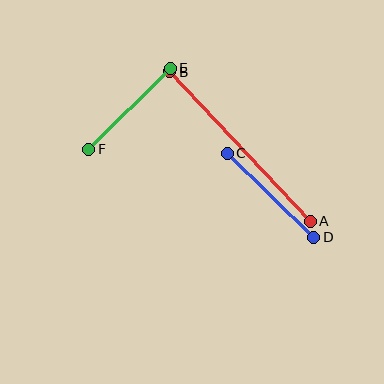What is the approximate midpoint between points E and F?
The midpoint is at approximately (130, 109) pixels.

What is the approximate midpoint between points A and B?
The midpoint is at approximately (240, 147) pixels.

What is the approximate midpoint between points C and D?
The midpoint is at approximately (270, 195) pixels.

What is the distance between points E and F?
The distance is approximately 115 pixels.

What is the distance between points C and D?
The distance is approximately 121 pixels.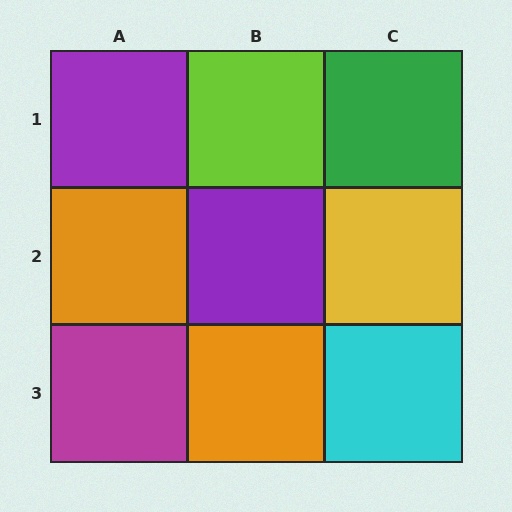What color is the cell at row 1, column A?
Purple.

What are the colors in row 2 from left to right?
Orange, purple, yellow.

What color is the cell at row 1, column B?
Lime.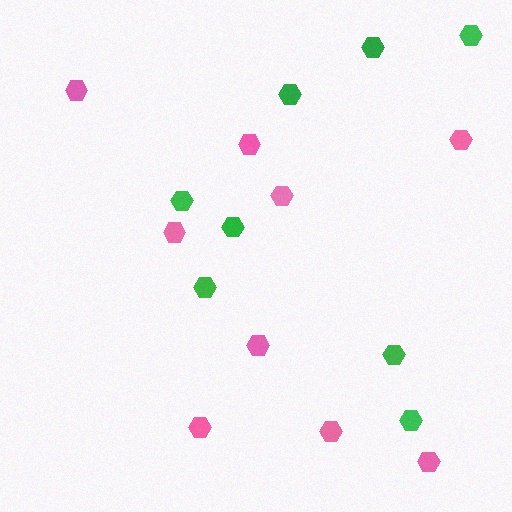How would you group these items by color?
There are 2 groups: one group of pink hexagons (9) and one group of green hexagons (8).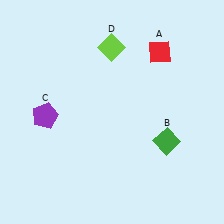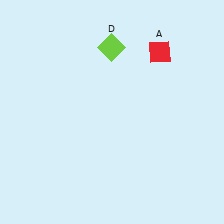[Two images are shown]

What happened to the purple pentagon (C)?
The purple pentagon (C) was removed in Image 2. It was in the bottom-left area of Image 1.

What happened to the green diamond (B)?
The green diamond (B) was removed in Image 2. It was in the bottom-right area of Image 1.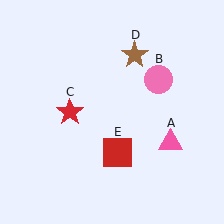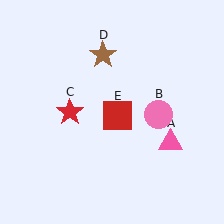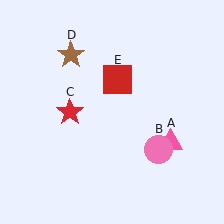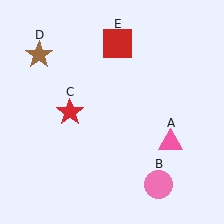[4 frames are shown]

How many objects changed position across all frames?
3 objects changed position: pink circle (object B), brown star (object D), red square (object E).